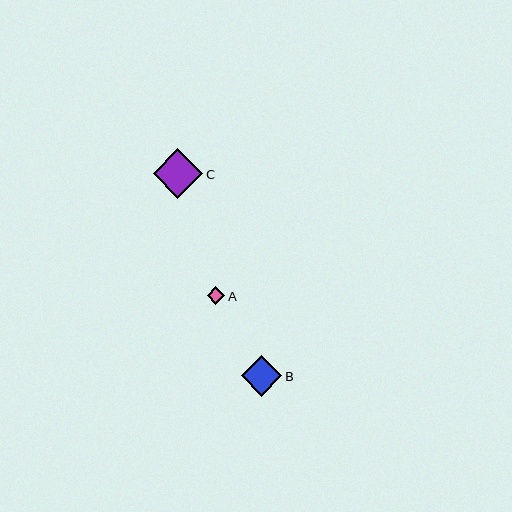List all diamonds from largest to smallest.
From largest to smallest: C, B, A.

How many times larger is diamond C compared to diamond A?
Diamond C is approximately 2.8 times the size of diamond A.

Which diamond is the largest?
Diamond C is the largest with a size of approximately 50 pixels.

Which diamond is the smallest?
Diamond A is the smallest with a size of approximately 18 pixels.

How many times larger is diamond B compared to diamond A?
Diamond B is approximately 2.3 times the size of diamond A.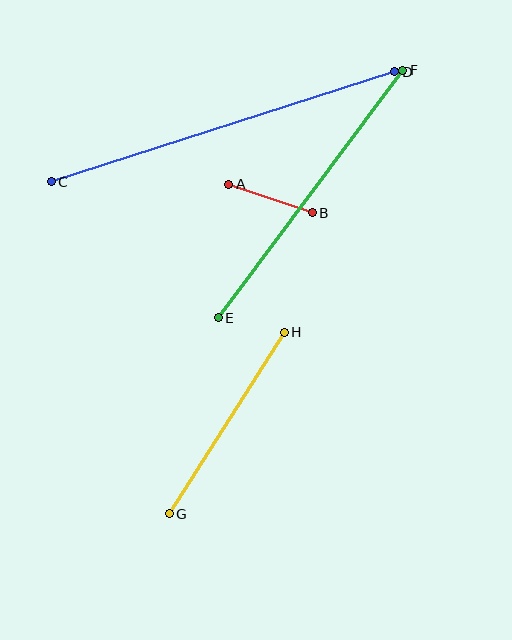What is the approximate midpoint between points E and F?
The midpoint is at approximately (311, 194) pixels.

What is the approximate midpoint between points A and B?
The midpoint is at approximately (270, 198) pixels.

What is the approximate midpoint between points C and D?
The midpoint is at approximately (223, 127) pixels.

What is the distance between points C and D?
The distance is approximately 361 pixels.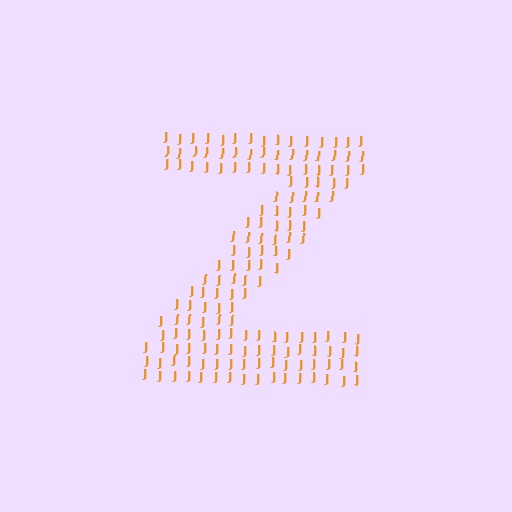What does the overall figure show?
The overall figure shows the letter Z.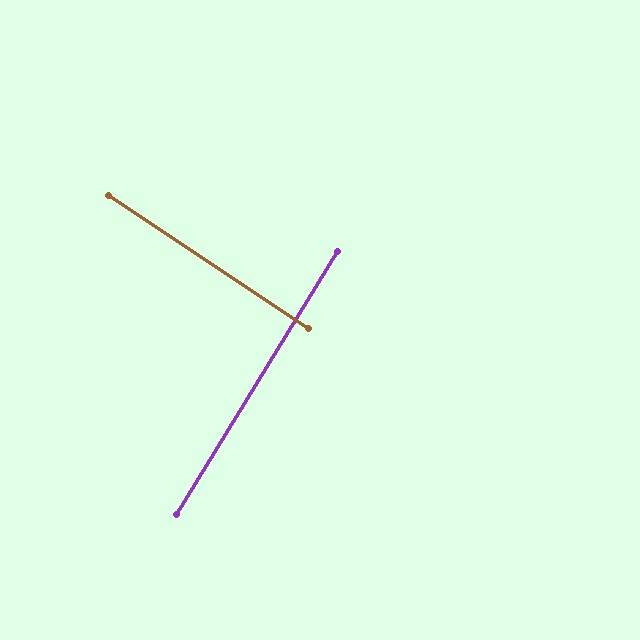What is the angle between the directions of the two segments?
Approximately 88 degrees.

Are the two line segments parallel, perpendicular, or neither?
Perpendicular — they meet at approximately 88°.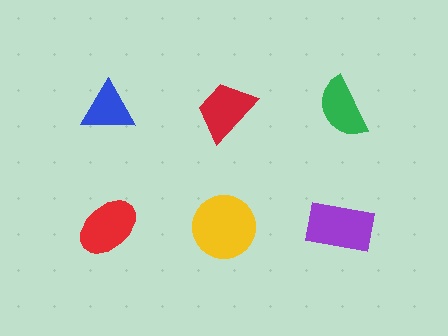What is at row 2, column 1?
A red ellipse.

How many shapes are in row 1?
3 shapes.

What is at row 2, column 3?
A purple rectangle.